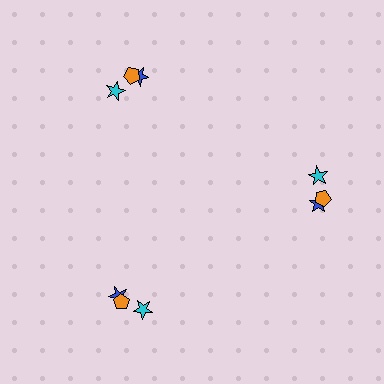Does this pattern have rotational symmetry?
Yes, this pattern has 3-fold rotational symmetry. It looks the same after rotating 120 degrees around the center.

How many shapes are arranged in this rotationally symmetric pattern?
There are 9 shapes, arranged in 3 groups of 3.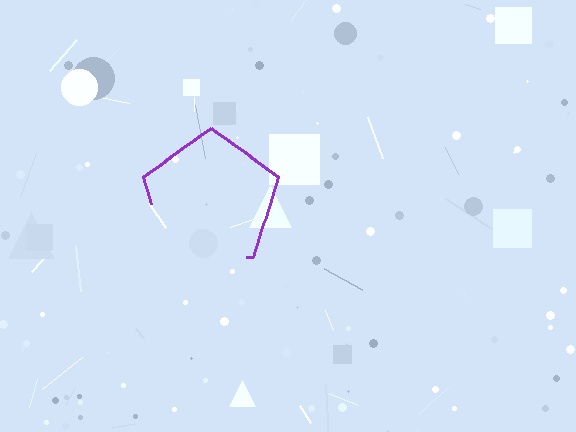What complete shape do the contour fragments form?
The contour fragments form a pentagon.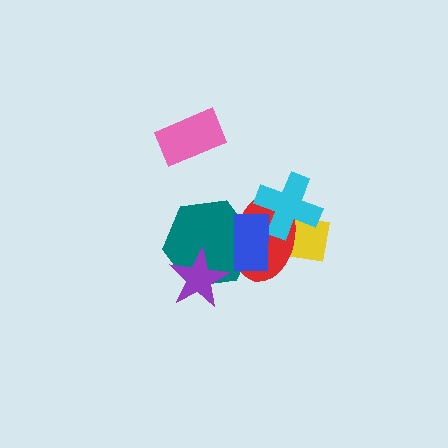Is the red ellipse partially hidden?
Yes, it is partially covered by another shape.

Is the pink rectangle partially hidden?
No, no other shape covers it.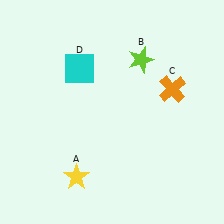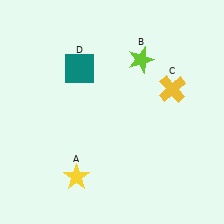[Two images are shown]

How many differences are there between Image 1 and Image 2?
There are 2 differences between the two images.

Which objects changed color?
C changed from orange to yellow. D changed from cyan to teal.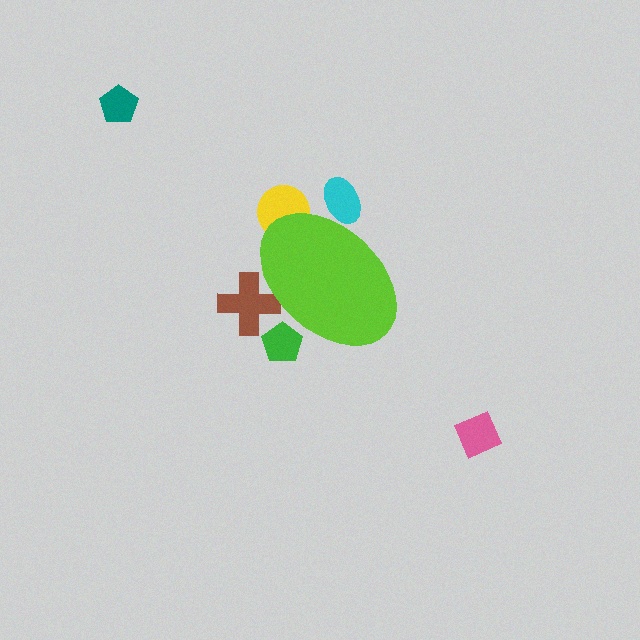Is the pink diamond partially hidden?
No, the pink diamond is fully visible.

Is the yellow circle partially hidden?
Yes, the yellow circle is partially hidden behind the lime ellipse.